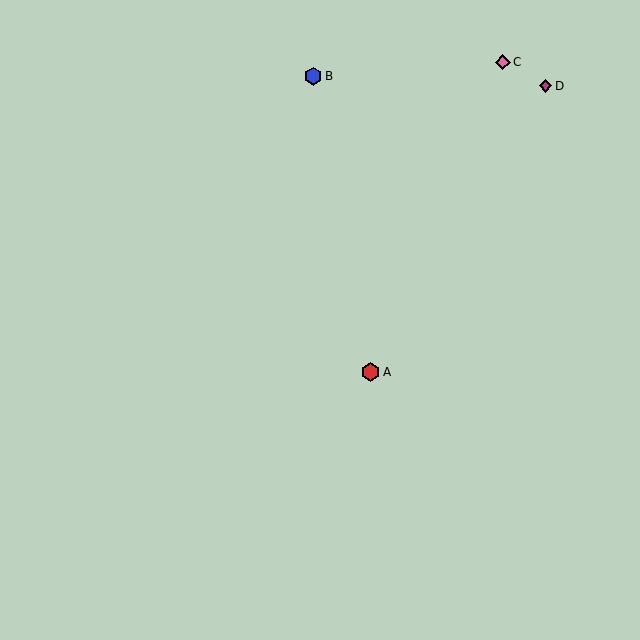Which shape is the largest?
The red hexagon (labeled A) is the largest.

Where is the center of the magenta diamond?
The center of the magenta diamond is at (545, 86).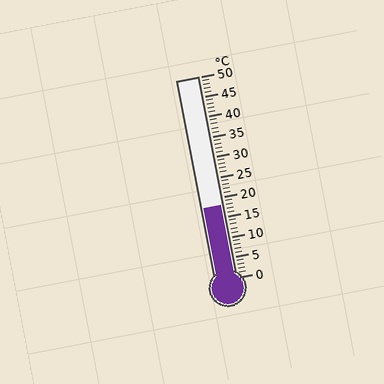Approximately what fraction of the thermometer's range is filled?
The thermometer is filled to approximately 35% of its range.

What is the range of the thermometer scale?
The thermometer scale ranges from 0°C to 50°C.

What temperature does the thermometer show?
The thermometer shows approximately 18°C.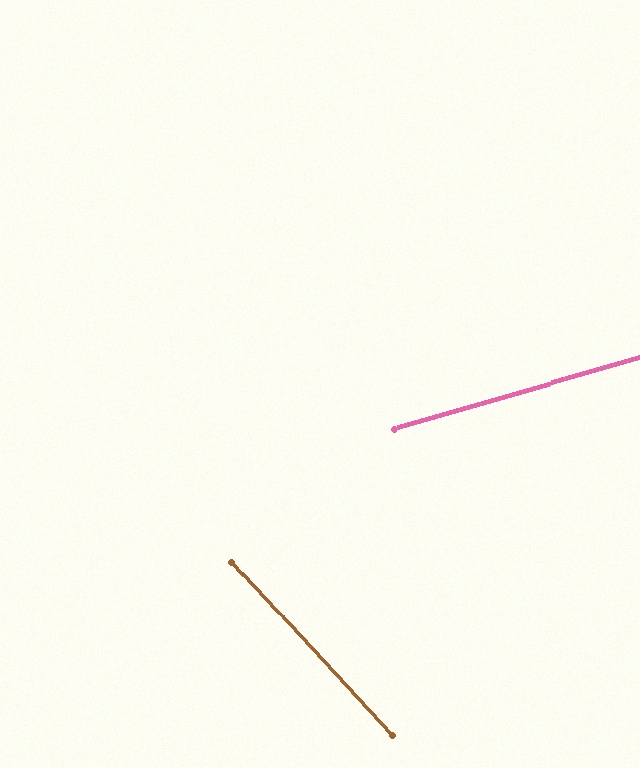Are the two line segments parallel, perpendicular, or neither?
Neither parallel nor perpendicular — they differ by about 63°.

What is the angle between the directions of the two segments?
Approximately 63 degrees.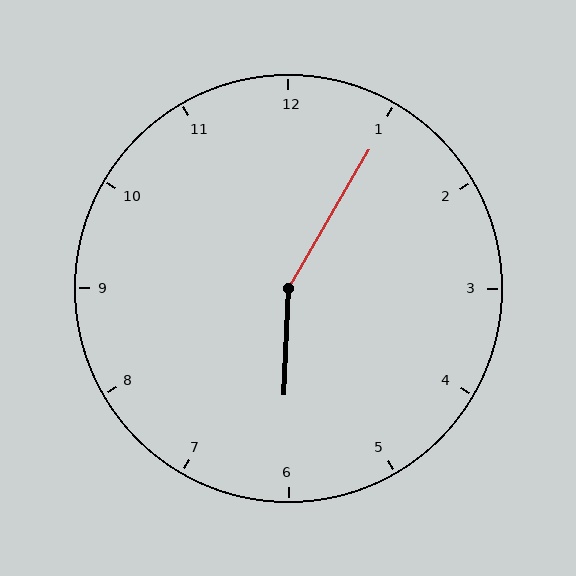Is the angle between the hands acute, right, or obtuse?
It is obtuse.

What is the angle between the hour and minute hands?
Approximately 152 degrees.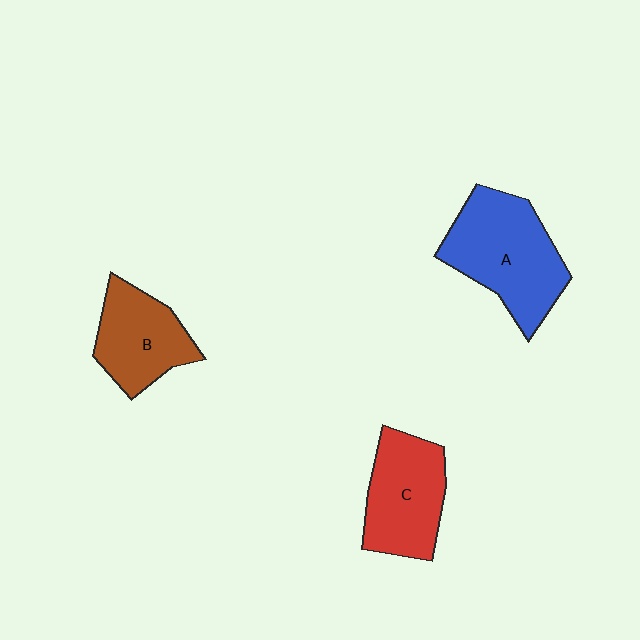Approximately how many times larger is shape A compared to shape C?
Approximately 1.3 times.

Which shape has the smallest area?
Shape B (brown).